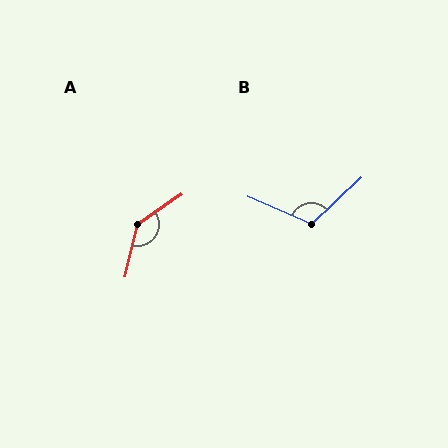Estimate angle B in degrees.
Approximately 114 degrees.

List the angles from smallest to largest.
B (114°), A (138°).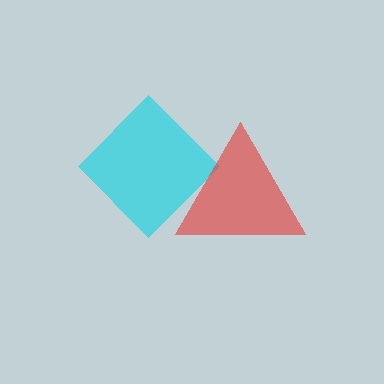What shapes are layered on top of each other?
The layered shapes are: a cyan diamond, a red triangle.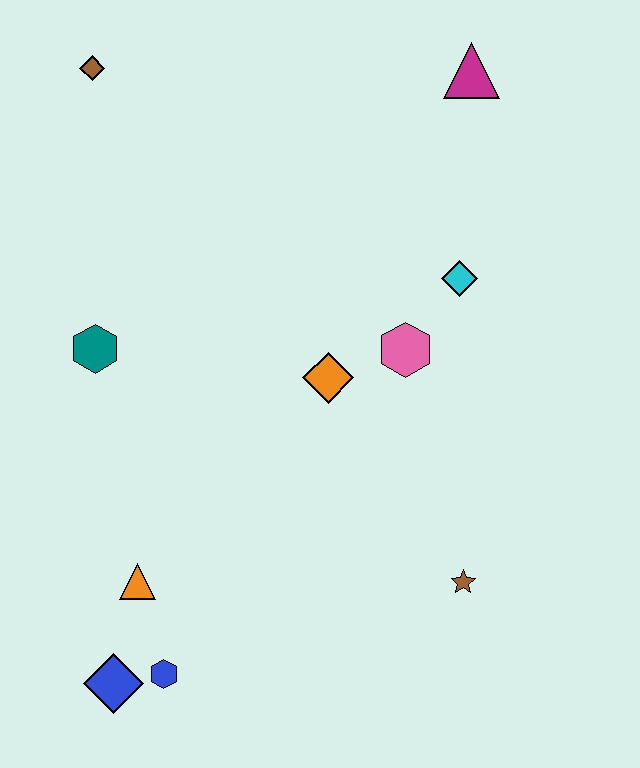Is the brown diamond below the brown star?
No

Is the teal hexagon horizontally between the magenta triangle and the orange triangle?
No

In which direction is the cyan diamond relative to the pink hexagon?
The cyan diamond is above the pink hexagon.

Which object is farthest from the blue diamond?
The magenta triangle is farthest from the blue diamond.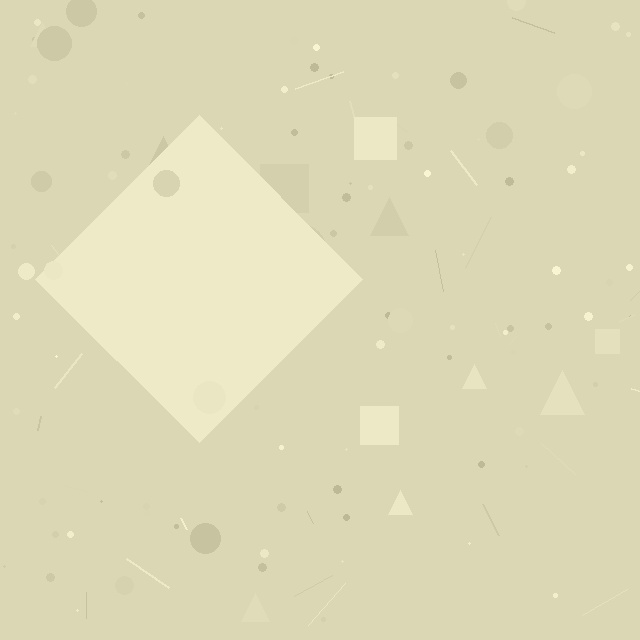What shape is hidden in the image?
A diamond is hidden in the image.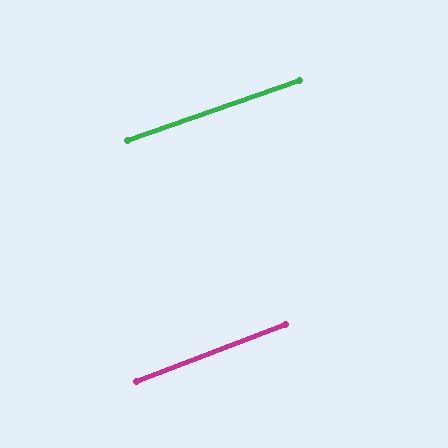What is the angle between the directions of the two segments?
Approximately 2 degrees.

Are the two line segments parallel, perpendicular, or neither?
Parallel — their directions differ by only 1.5°.